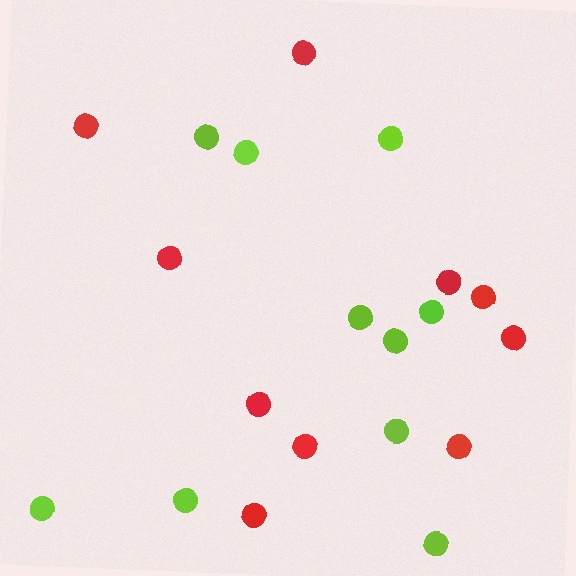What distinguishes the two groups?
There are 2 groups: one group of red circles (10) and one group of lime circles (10).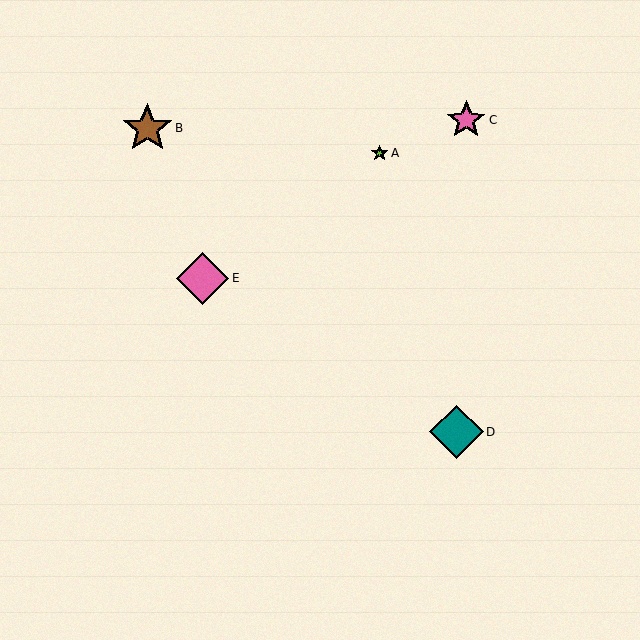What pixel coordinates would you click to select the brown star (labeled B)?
Click at (147, 128) to select the brown star B.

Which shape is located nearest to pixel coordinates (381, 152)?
The lime star (labeled A) at (380, 153) is nearest to that location.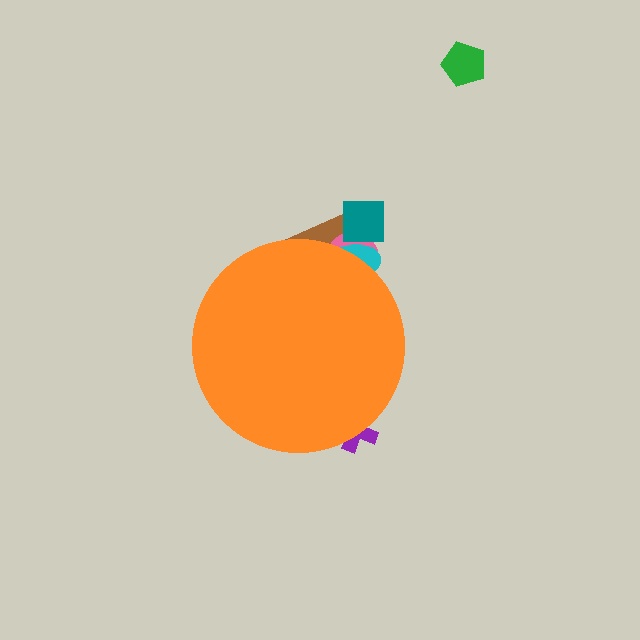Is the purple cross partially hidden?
Yes, the purple cross is partially hidden behind the orange circle.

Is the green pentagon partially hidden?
No, the green pentagon is fully visible.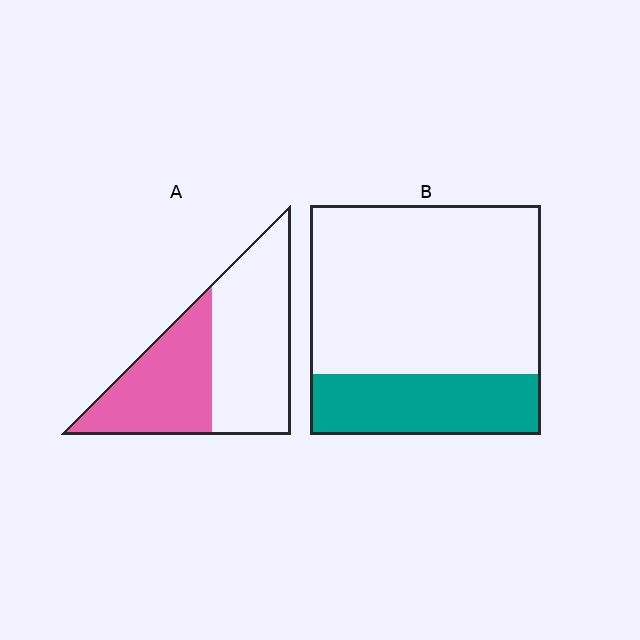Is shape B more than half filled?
No.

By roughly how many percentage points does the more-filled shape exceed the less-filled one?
By roughly 15 percentage points (A over B).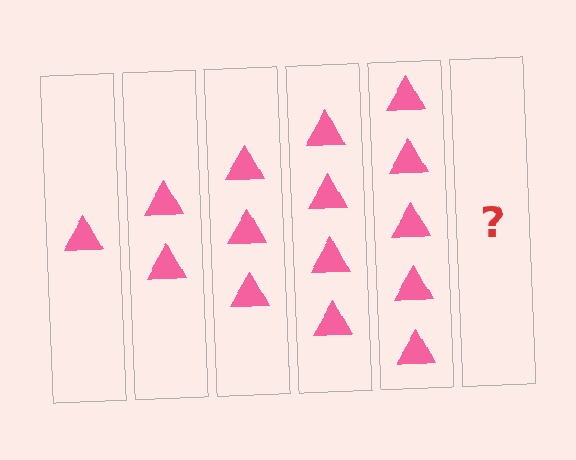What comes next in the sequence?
The next element should be 6 triangles.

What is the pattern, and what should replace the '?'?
The pattern is that each step adds one more triangle. The '?' should be 6 triangles.